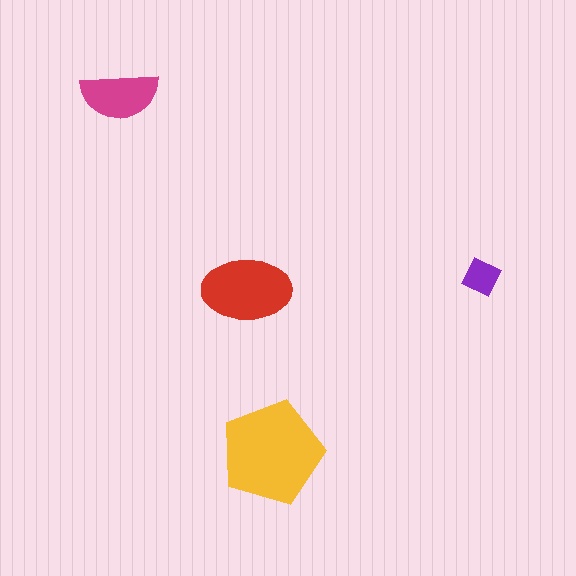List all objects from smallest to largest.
The purple diamond, the magenta semicircle, the red ellipse, the yellow pentagon.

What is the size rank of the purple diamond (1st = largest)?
4th.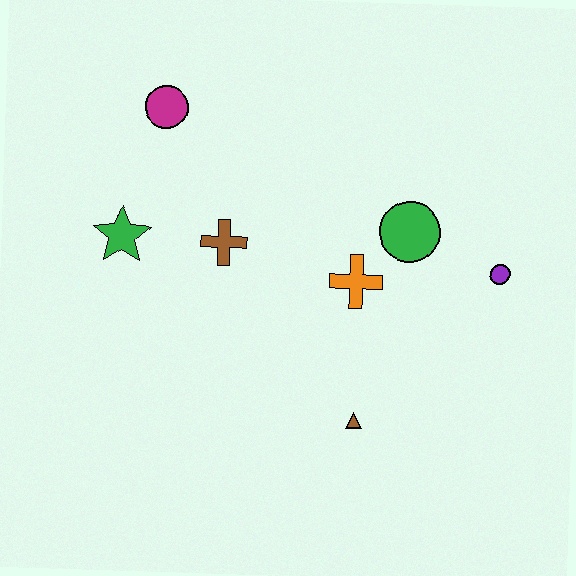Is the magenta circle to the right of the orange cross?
No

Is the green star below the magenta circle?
Yes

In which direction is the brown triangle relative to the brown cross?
The brown triangle is below the brown cross.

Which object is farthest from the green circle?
The green star is farthest from the green circle.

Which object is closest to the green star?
The brown cross is closest to the green star.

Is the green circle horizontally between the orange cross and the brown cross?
No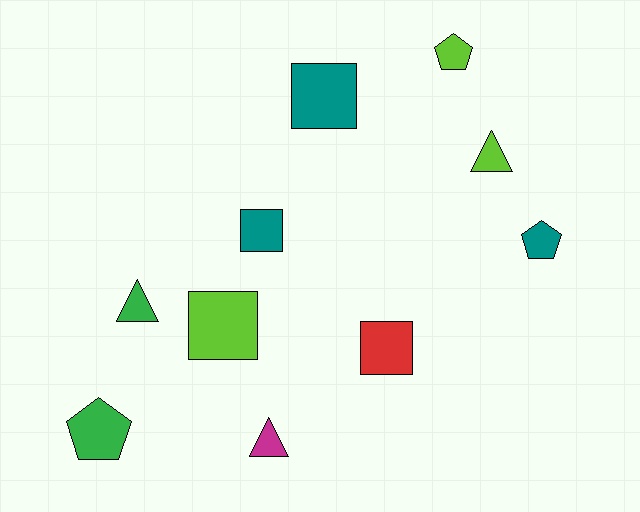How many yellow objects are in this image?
There are no yellow objects.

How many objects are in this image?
There are 10 objects.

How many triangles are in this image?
There are 3 triangles.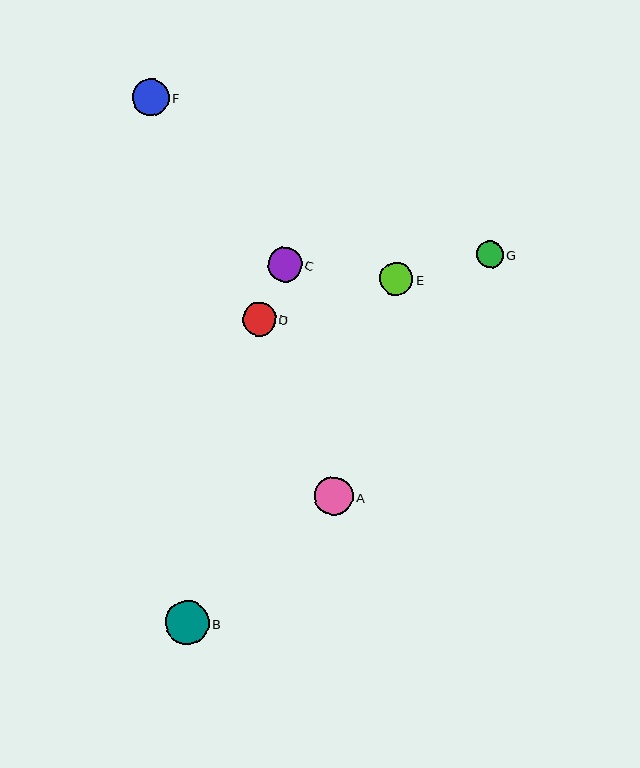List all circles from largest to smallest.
From largest to smallest: B, A, F, C, E, D, G.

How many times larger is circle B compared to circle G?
Circle B is approximately 1.6 times the size of circle G.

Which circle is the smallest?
Circle G is the smallest with a size of approximately 27 pixels.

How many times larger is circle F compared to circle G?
Circle F is approximately 1.4 times the size of circle G.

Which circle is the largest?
Circle B is the largest with a size of approximately 44 pixels.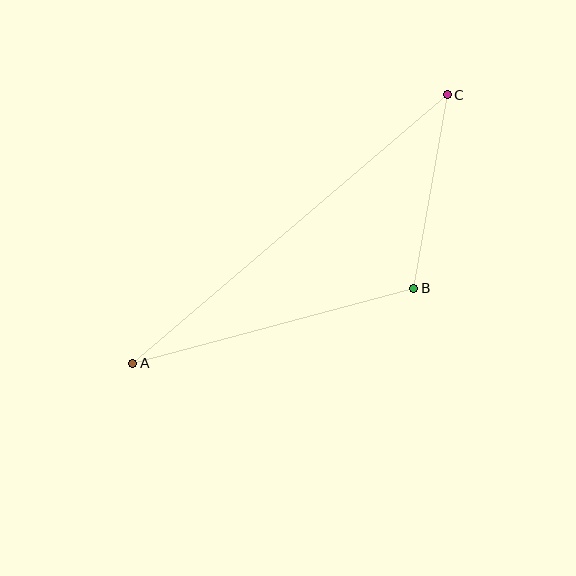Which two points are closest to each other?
Points B and C are closest to each other.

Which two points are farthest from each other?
Points A and C are farthest from each other.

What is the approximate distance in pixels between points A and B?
The distance between A and B is approximately 291 pixels.